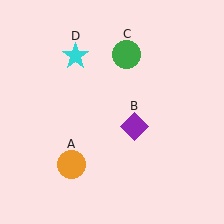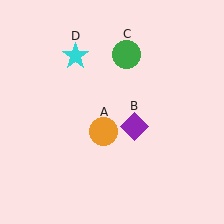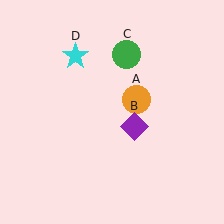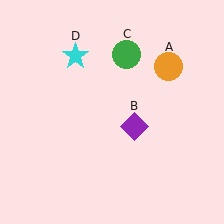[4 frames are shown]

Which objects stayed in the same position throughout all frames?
Purple diamond (object B) and green circle (object C) and cyan star (object D) remained stationary.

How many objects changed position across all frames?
1 object changed position: orange circle (object A).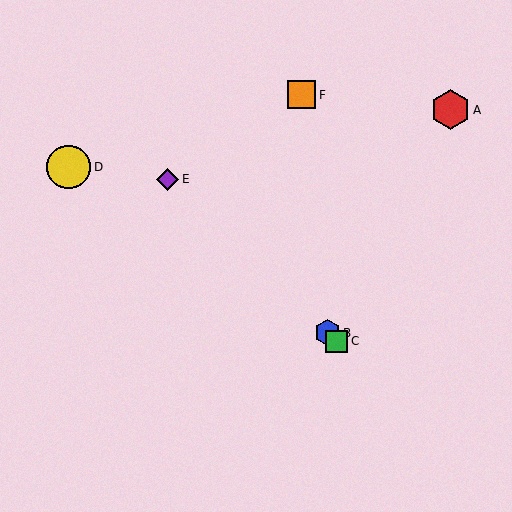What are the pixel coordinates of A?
Object A is at (450, 110).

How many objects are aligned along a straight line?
3 objects (B, C, E) are aligned along a straight line.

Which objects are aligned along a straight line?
Objects B, C, E are aligned along a straight line.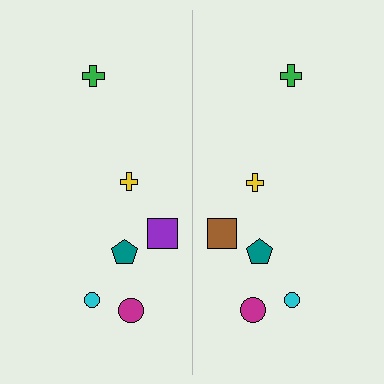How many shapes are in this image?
There are 12 shapes in this image.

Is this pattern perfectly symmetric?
No, the pattern is not perfectly symmetric. The brown square on the right side breaks the symmetry — its mirror counterpart is purple.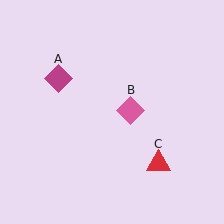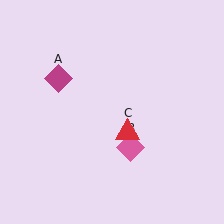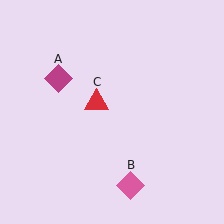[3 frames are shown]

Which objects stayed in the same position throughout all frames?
Magenta diamond (object A) remained stationary.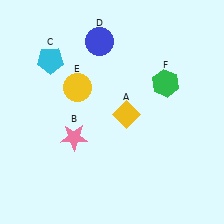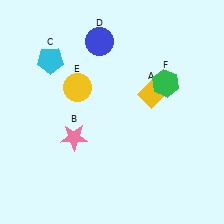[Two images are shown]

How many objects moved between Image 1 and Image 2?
1 object moved between the two images.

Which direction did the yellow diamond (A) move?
The yellow diamond (A) moved right.